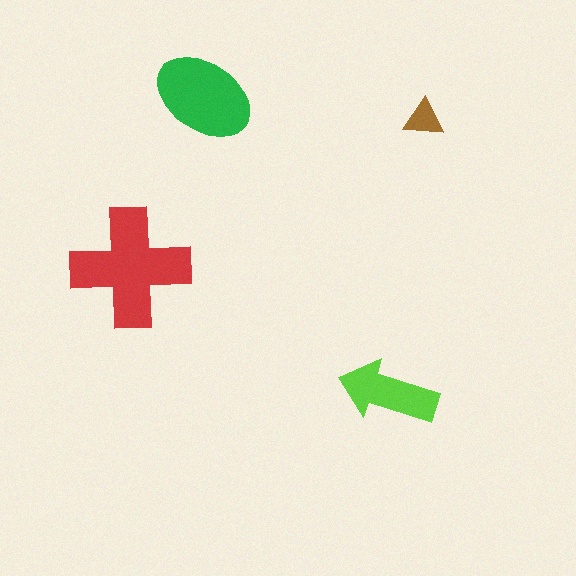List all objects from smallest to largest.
The brown triangle, the lime arrow, the green ellipse, the red cross.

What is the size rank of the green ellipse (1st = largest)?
2nd.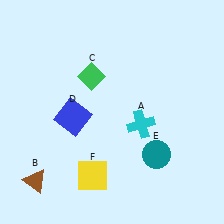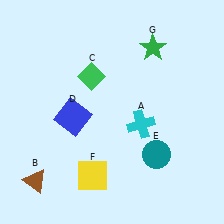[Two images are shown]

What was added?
A green star (G) was added in Image 2.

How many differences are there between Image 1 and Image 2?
There is 1 difference between the two images.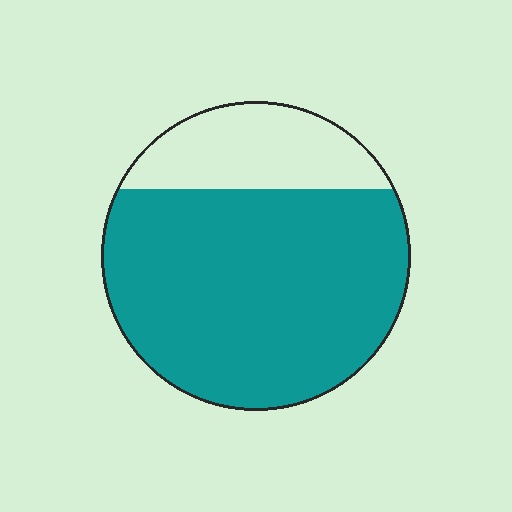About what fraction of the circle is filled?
About three quarters (3/4).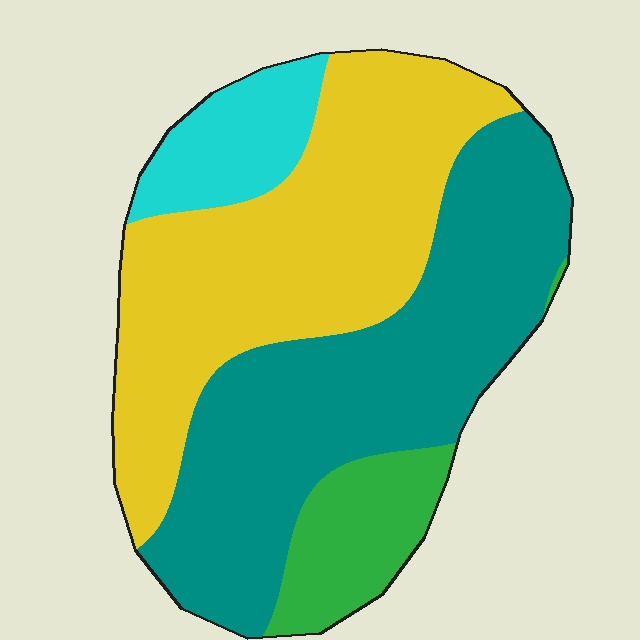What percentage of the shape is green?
Green covers roughly 10% of the shape.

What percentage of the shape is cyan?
Cyan takes up less than a quarter of the shape.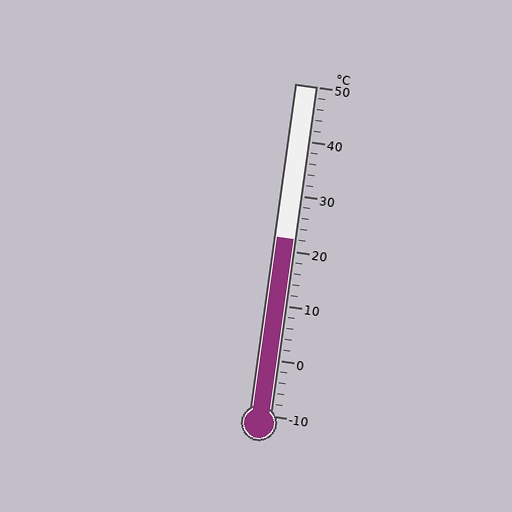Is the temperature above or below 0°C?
The temperature is above 0°C.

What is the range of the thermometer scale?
The thermometer scale ranges from -10°C to 50°C.